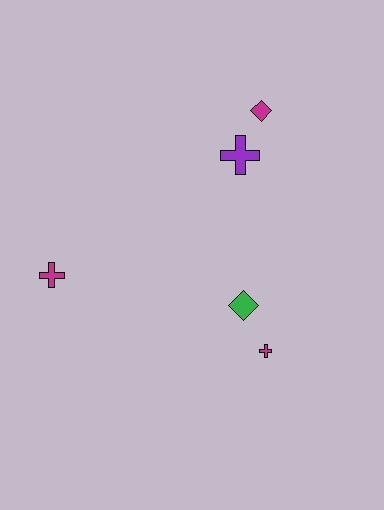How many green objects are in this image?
There is 1 green object.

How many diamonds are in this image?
There are 2 diamonds.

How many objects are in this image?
There are 5 objects.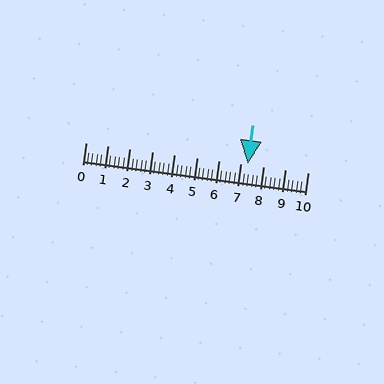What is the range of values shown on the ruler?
The ruler shows values from 0 to 10.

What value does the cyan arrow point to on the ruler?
The cyan arrow points to approximately 7.3.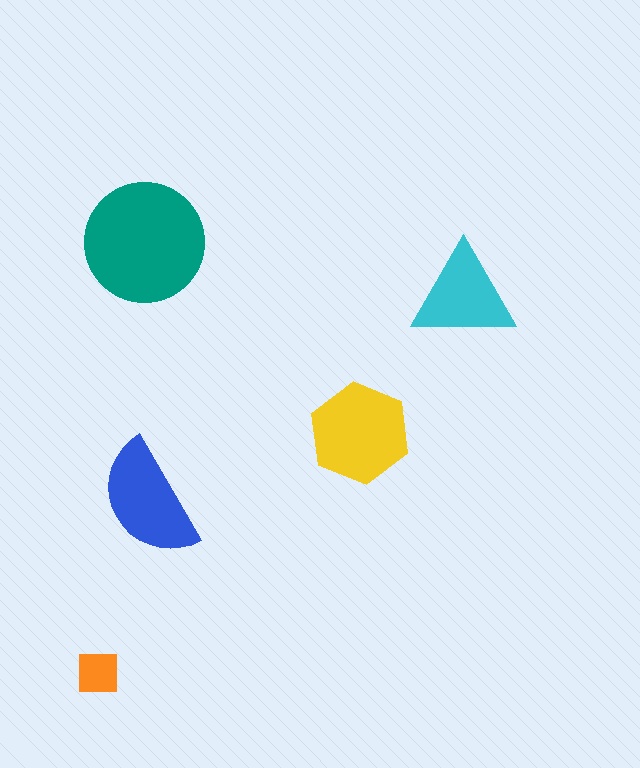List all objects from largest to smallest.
The teal circle, the yellow hexagon, the blue semicircle, the cyan triangle, the orange square.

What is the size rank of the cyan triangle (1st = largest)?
4th.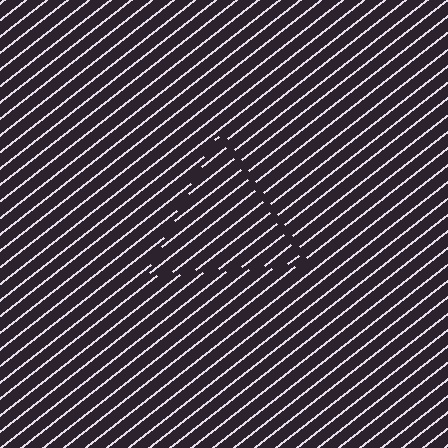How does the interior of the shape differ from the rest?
The interior of the shape contains the same grating, shifted by half a period — the contour is defined by the phase discontinuity where line-ends from the inner and outer gratings abut.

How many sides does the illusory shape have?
3 sides — the line-ends trace a triangle.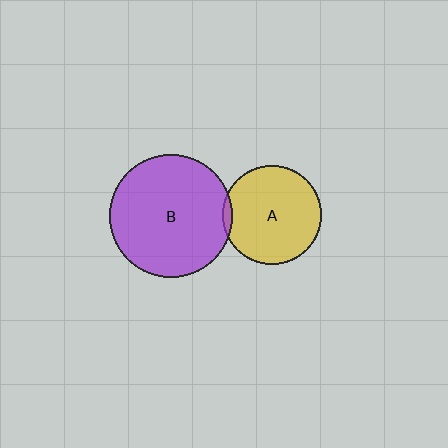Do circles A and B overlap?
Yes.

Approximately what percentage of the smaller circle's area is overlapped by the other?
Approximately 5%.